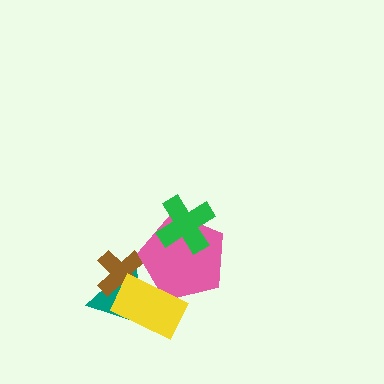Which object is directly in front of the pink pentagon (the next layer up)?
The green cross is directly in front of the pink pentagon.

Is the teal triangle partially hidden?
Yes, it is partially covered by another shape.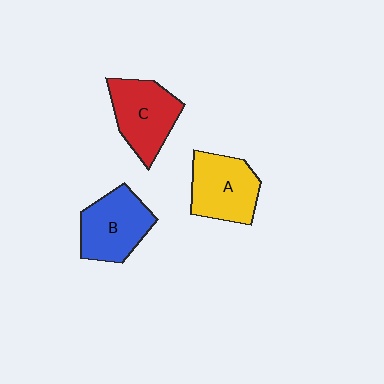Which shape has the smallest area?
Shape A (yellow).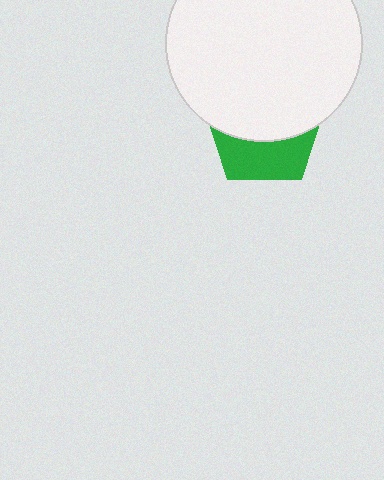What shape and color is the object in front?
The object in front is a white circle.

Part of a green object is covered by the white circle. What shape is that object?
It is a pentagon.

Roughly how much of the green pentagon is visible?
A small part of it is visible (roughly 39%).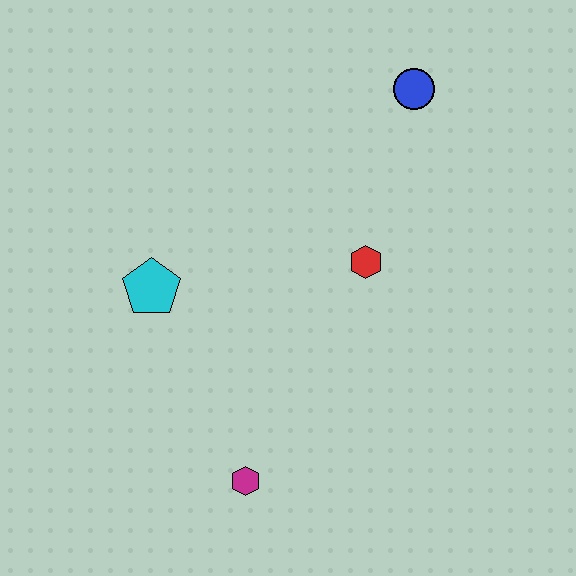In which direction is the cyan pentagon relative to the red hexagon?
The cyan pentagon is to the left of the red hexagon.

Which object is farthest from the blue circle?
The magenta hexagon is farthest from the blue circle.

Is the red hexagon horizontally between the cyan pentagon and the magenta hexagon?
No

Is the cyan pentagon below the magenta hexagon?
No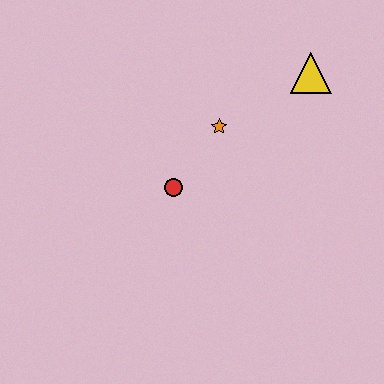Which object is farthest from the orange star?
The yellow triangle is farthest from the orange star.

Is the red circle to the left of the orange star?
Yes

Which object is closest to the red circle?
The orange star is closest to the red circle.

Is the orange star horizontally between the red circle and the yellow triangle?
Yes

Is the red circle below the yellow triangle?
Yes